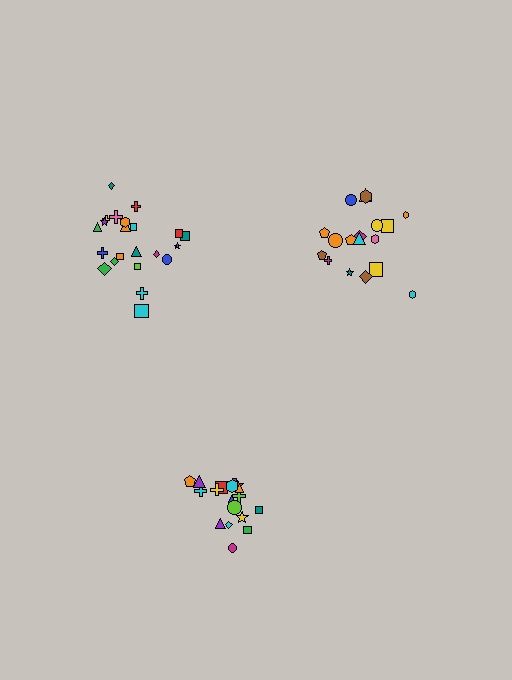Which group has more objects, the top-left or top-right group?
The top-left group.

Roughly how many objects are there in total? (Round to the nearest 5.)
Roughly 60 objects in total.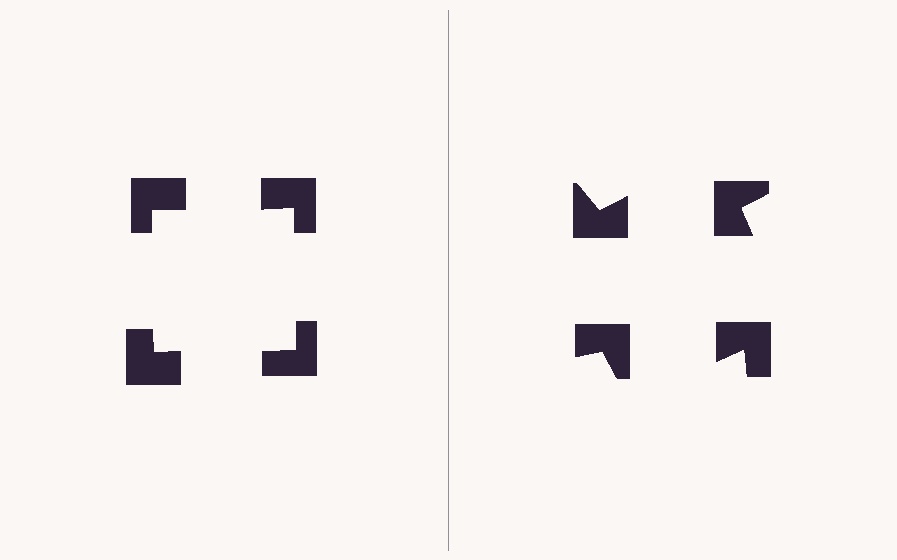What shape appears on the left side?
An illusory square.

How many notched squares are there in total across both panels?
8 — 4 on each side.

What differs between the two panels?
The notched squares are positioned identically on both sides; only the wedge orientations differ. On the left they align to a square; on the right they are misaligned.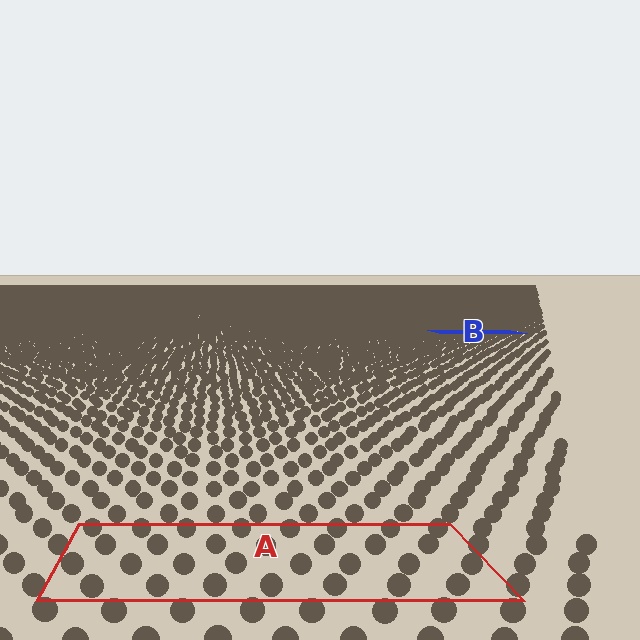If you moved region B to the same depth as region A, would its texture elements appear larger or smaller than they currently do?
They would appear larger. At a closer depth, the same texture elements are projected at a bigger on-screen size.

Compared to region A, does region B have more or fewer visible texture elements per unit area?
Region B has more texture elements per unit area — they are packed more densely because it is farther away.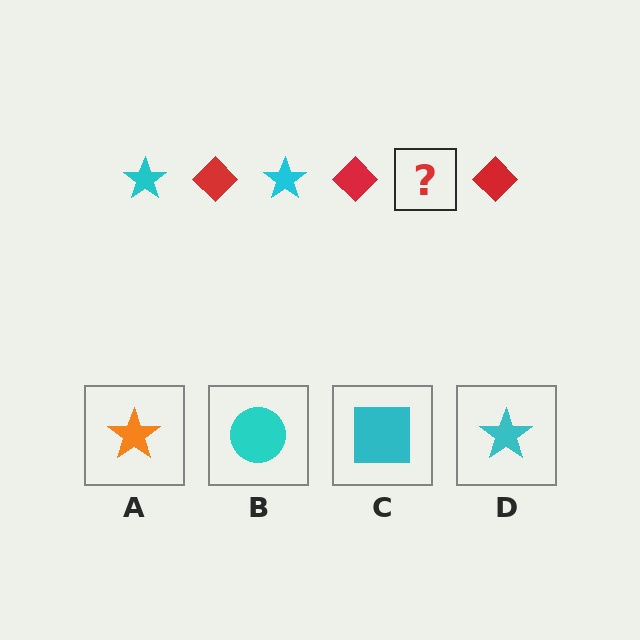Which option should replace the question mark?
Option D.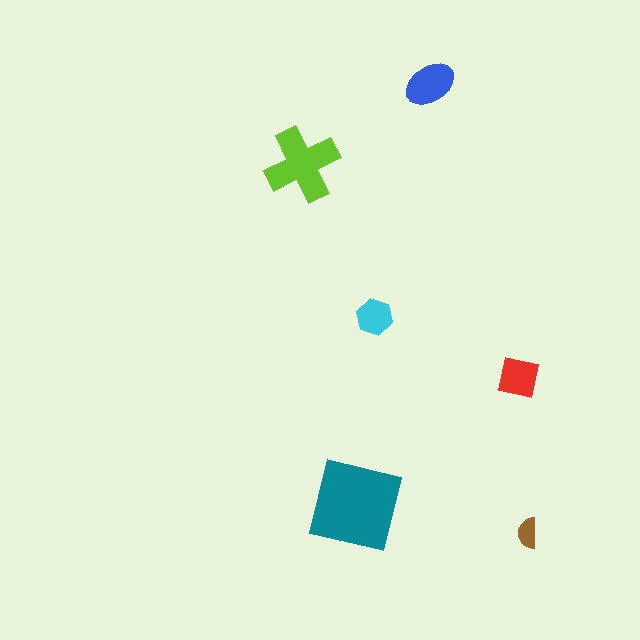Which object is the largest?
The teal square.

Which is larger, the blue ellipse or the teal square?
The teal square.